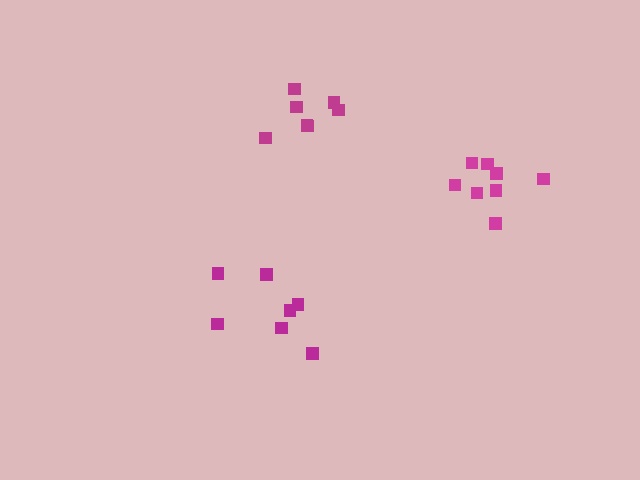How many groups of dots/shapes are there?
There are 3 groups.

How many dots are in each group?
Group 1: 8 dots, Group 2: 7 dots, Group 3: 7 dots (22 total).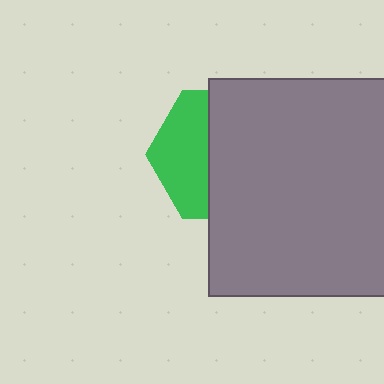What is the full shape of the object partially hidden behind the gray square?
The partially hidden object is a green hexagon.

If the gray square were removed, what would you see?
You would see the complete green hexagon.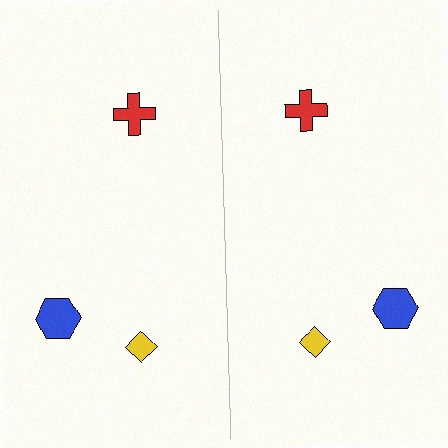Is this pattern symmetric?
Yes, this pattern has bilateral (reflection) symmetry.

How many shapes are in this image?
There are 6 shapes in this image.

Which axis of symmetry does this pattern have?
The pattern has a vertical axis of symmetry running through the center of the image.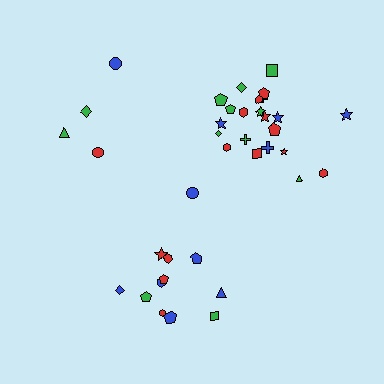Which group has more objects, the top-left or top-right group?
The top-right group.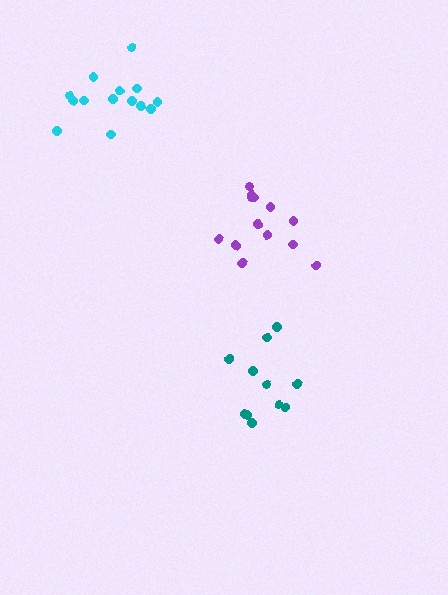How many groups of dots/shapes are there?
There are 3 groups.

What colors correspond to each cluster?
The clusters are colored: teal, cyan, purple.